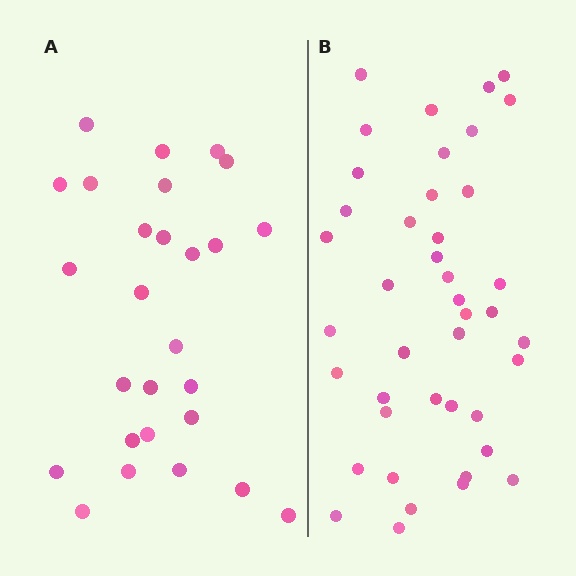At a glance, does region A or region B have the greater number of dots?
Region B (the right region) has more dots.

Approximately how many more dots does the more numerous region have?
Region B has approximately 15 more dots than region A.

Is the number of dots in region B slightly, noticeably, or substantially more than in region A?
Region B has substantially more. The ratio is roughly 1.6 to 1.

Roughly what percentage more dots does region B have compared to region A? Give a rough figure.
About 55% more.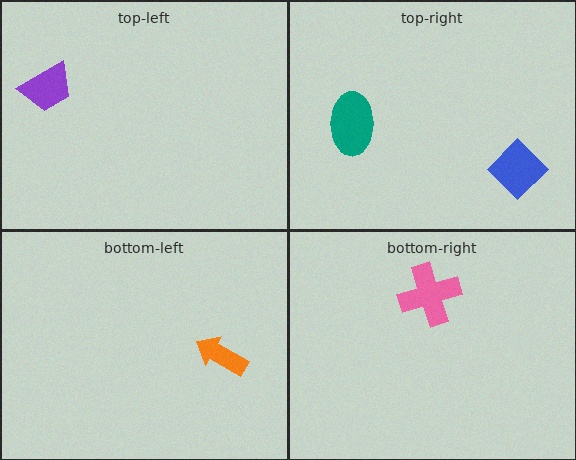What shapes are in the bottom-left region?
The orange arrow.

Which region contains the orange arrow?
The bottom-left region.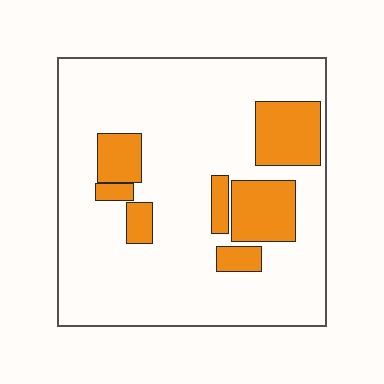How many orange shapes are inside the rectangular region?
7.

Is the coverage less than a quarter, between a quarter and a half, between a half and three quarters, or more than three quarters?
Less than a quarter.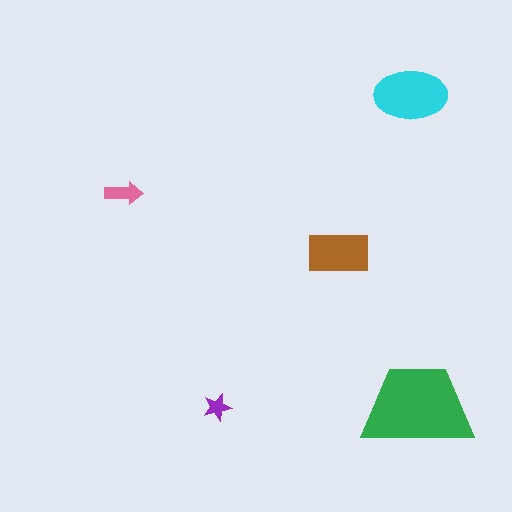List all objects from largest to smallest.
The green trapezoid, the cyan ellipse, the brown rectangle, the pink arrow, the purple star.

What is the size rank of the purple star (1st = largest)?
5th.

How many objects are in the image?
There are 5 objects in the image.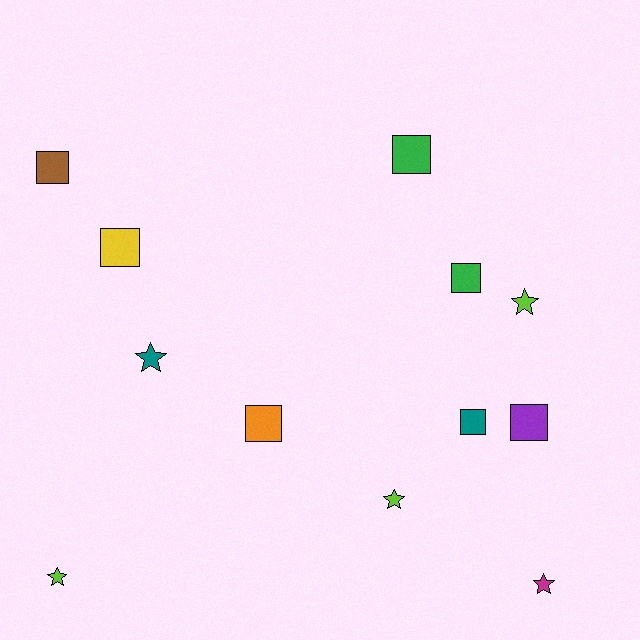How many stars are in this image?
There are 5 stars.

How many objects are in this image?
There are 12 objects.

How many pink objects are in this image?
There are no pink objects.